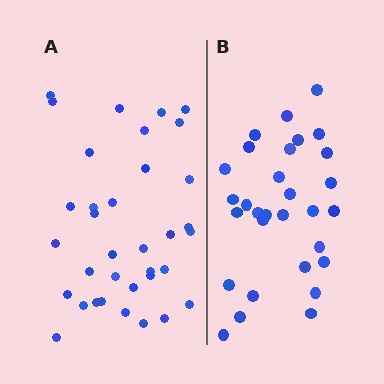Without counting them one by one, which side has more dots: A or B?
Region A (the left region) has more dots.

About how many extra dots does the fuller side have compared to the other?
Region A has about 5 more dots than region B.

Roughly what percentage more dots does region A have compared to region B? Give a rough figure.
About 15% more.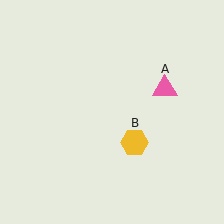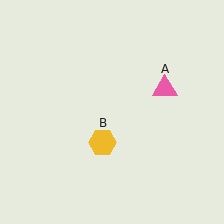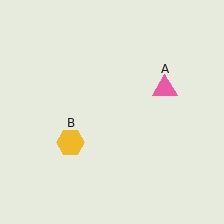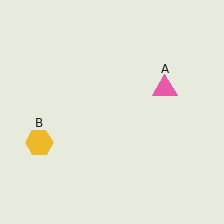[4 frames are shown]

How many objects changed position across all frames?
1 object changed position: yellow hexagon (object B).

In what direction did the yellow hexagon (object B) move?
The yellow hexagon (object B) moved left.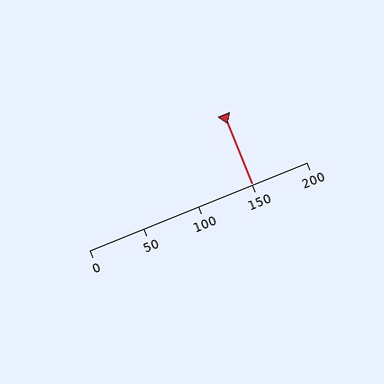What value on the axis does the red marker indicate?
The marker indicates approximately 150.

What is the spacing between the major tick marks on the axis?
The major ticks are spaced 50 apart.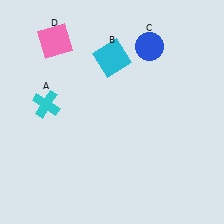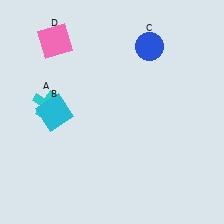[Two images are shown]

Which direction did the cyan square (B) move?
The cyan square (B) moved left.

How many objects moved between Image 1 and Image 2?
1 object moved between the two images.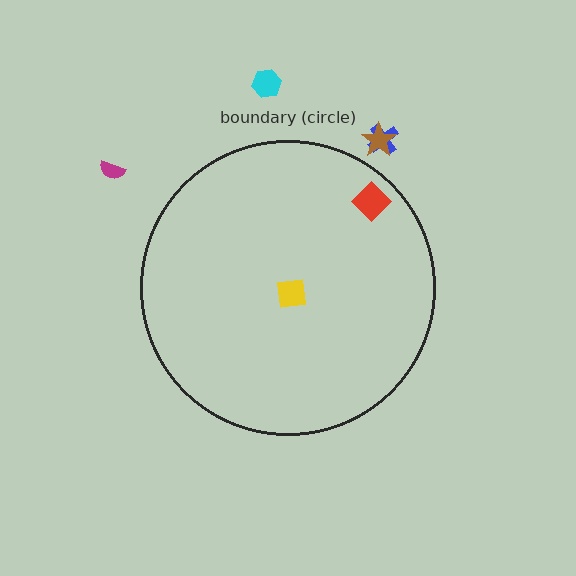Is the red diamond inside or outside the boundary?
Inside.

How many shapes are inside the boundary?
2 inside, 4 outside.